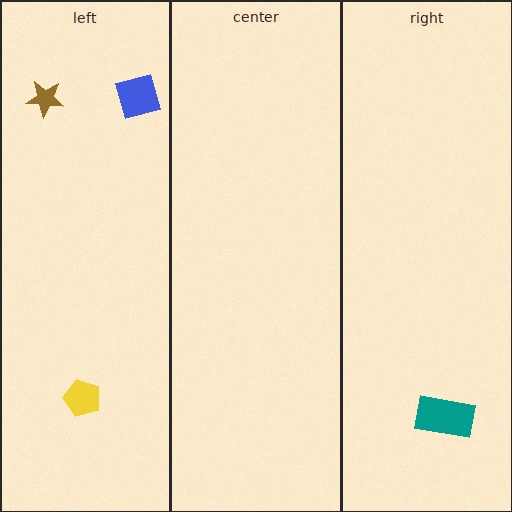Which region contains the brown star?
The left region.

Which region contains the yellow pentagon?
The left region.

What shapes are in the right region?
The teal rectangle.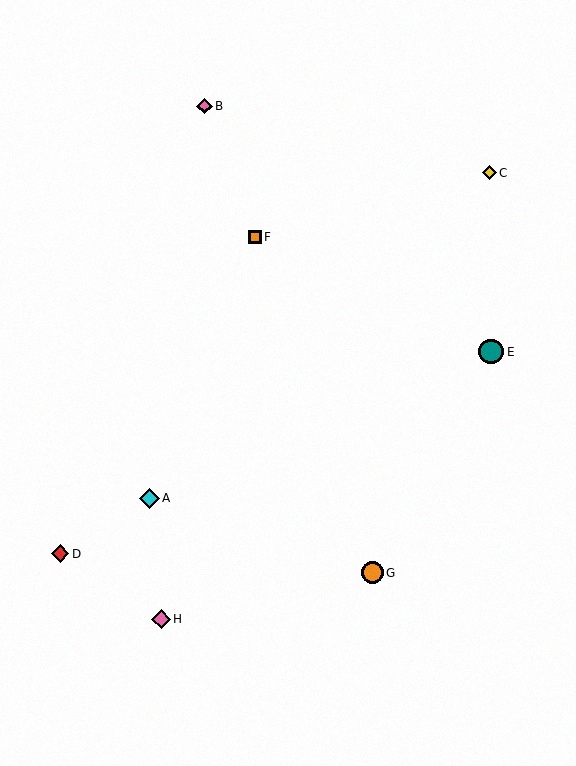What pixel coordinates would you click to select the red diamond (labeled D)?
Click at (60, 554) to select the red diamond D.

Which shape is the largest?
The teal circle (labeled E) is the largest.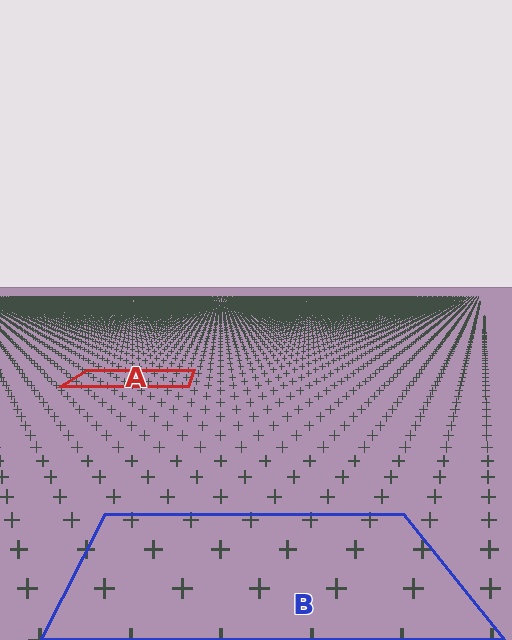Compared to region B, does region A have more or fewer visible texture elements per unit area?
Region A has more texture elements per unit area — they are packed more densely because it is farther away.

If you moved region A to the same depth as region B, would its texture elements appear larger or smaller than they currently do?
They would appear larger. At a closer depth, the same texture elements are projected at a bigger on-screen size.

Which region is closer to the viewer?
Region B is closer. The texture elements there are larger and more spread out.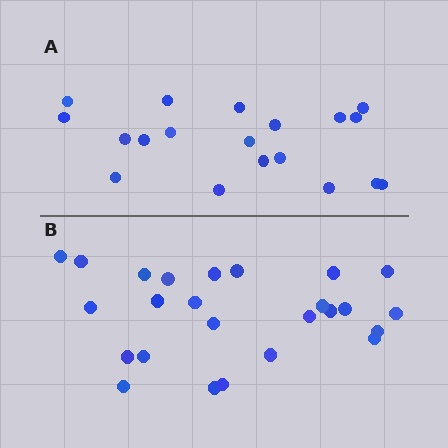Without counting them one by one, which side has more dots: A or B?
Region B (the bottom region) has more dots.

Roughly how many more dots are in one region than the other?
Region B has about 6 more dots than region A.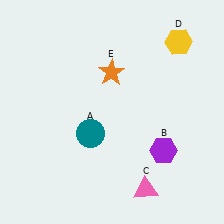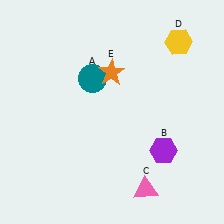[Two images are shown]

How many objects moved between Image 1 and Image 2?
1 object moved between the two images.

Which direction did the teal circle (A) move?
The teal circle (A) moved up.